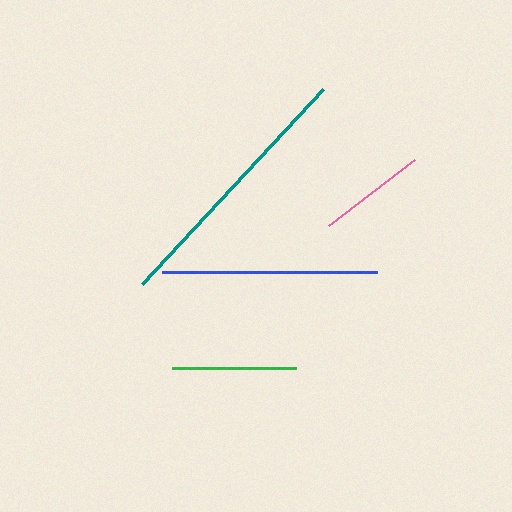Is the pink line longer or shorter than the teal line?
The teal line is longer than the pink line.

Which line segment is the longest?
The teal line is the longest at approximately 266 pixels.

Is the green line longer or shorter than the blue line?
The blue line is longer than the green line.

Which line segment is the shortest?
The pink line is the shortest at approximately 108 pixels.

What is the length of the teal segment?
The teal segment is approximately 266 pixels long.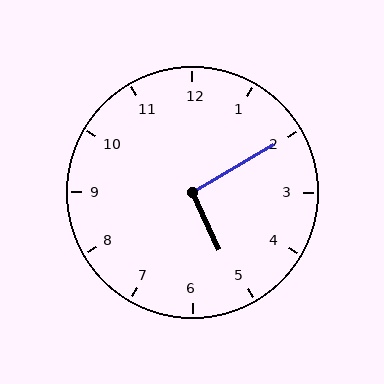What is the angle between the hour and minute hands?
Approximately 95 degrees.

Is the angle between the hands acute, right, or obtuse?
It is right.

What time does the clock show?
5:10.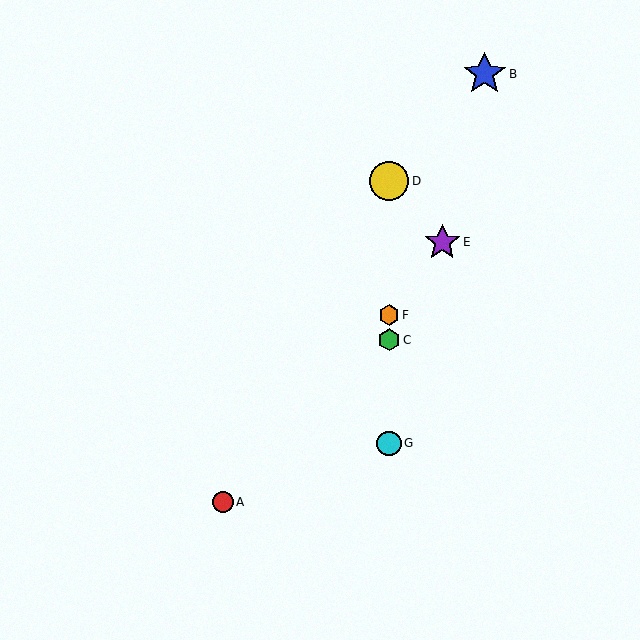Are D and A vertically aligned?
No, D is at x≈389 and A is at x≈223.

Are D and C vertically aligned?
Yes, both are at x≈389.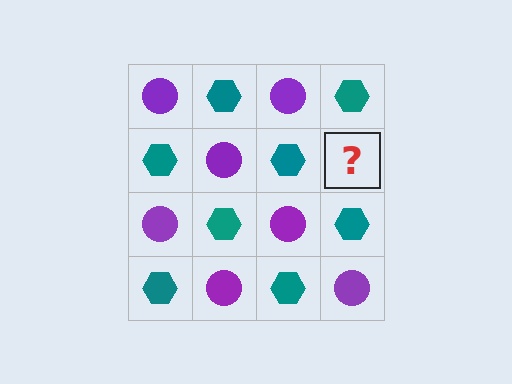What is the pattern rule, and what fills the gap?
The rule is that it alternates purple circle and teal hexagon in a checkerboard pattern. The gap should be filled with a purple circle.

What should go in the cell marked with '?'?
The missing cell should contain a purple circle.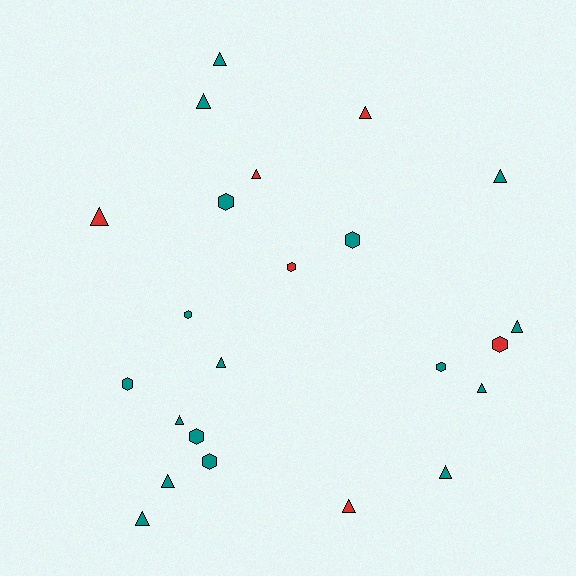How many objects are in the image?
There are 23 objects.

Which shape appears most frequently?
Triangle, with 14 objects.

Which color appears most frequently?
Teal, with 17 objects.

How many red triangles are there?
There are 4 red triangles.